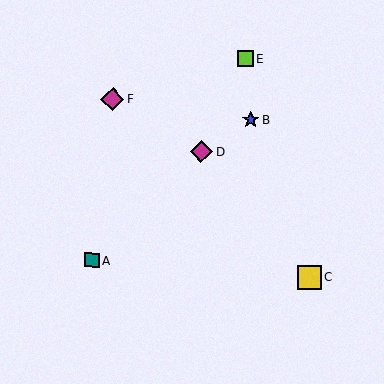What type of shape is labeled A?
Shape A is a teal square.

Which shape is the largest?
The yellow square (labeled C) is the largest.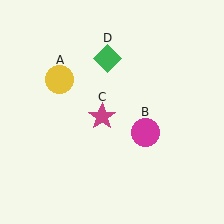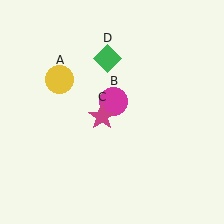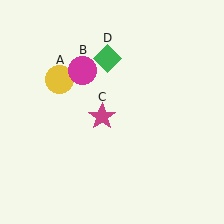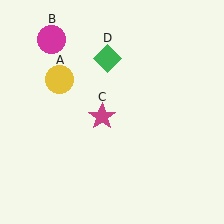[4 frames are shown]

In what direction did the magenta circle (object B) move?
The magenta circle (object B) moved up and to the left.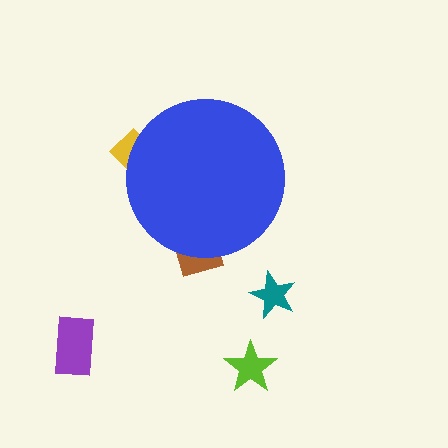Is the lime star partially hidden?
No, the lime star is fully visible.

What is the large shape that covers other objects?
A blue circle.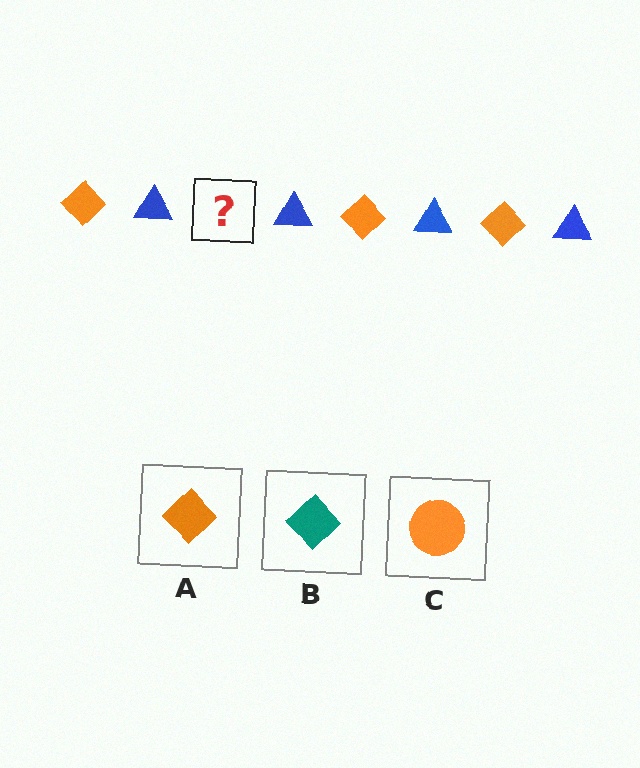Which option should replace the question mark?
Option A.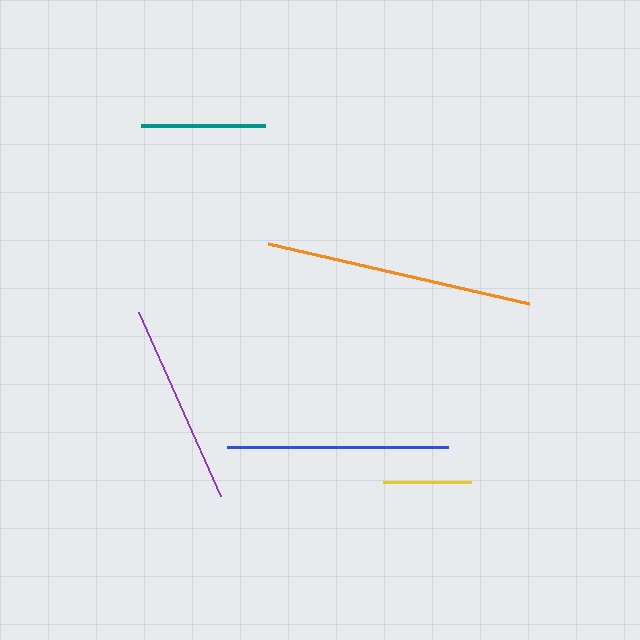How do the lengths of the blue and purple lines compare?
The blue and purple lines are approximately the same length.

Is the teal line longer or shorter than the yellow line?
The teal line is longer than the yellow line.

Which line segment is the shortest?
The yellow line is the shortest at approximately 88 pixels.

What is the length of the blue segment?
The blue segment is approximately 222 pixels long.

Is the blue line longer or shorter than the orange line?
The orange line is longer than the blue line.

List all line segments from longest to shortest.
From longest to shortest: orange, blue, purple, teal, yellow.